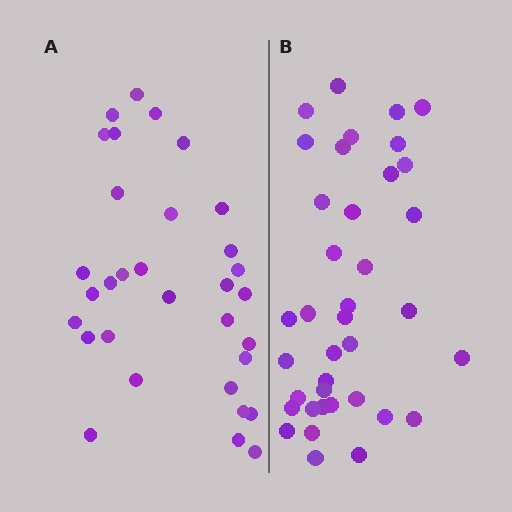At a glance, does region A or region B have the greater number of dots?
Region B (the right region) has more dots.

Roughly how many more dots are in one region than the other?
Region B has about 6 more dots than region A.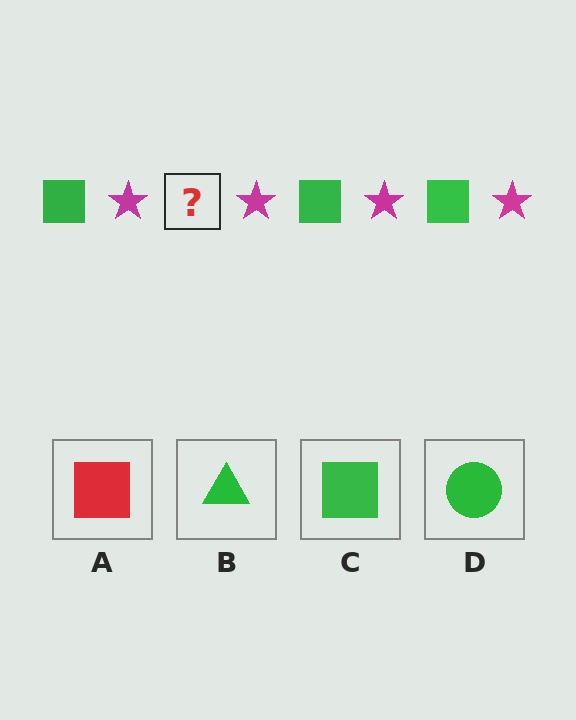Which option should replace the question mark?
Option C.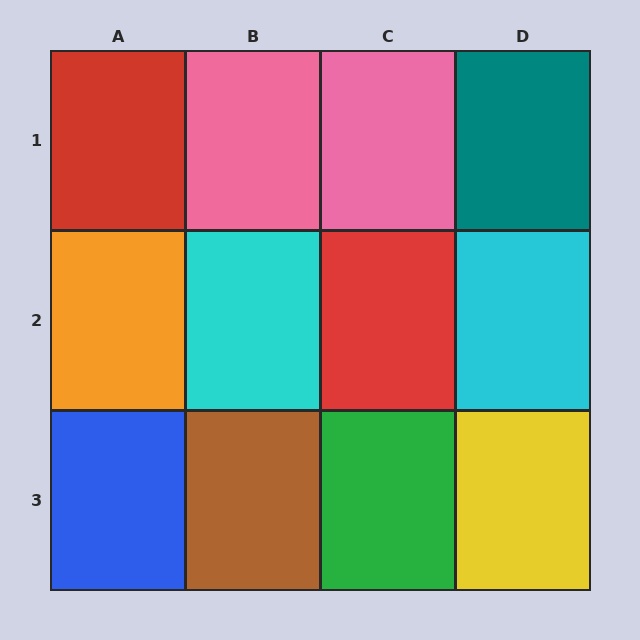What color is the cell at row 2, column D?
Cyan.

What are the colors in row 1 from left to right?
Red, pink, pink, teal.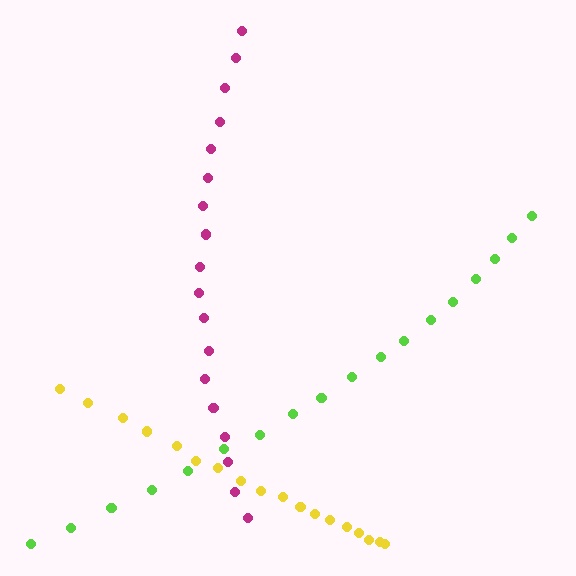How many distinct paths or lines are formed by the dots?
There are 3 distinct paths.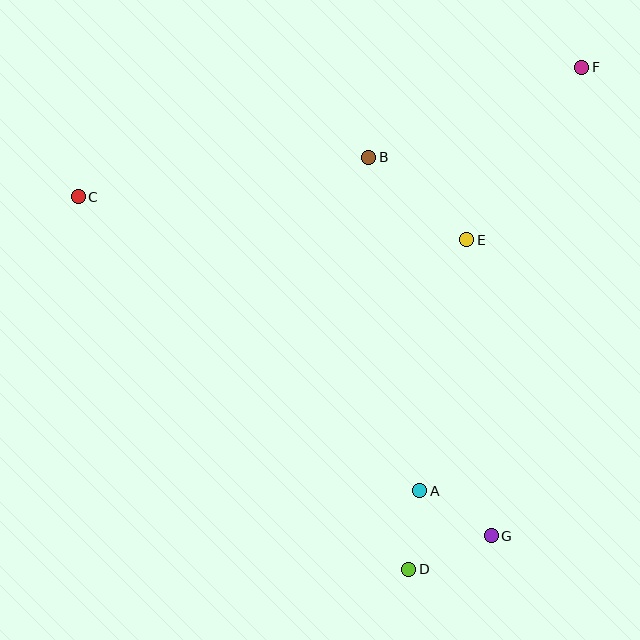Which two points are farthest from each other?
Points C and G are farthest from each other.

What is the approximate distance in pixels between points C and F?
The distance between C and F is approximately 520 pixels.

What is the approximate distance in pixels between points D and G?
The distance between D and G is approximately 89 pixels.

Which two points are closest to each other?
Points A and D are closest to each other.